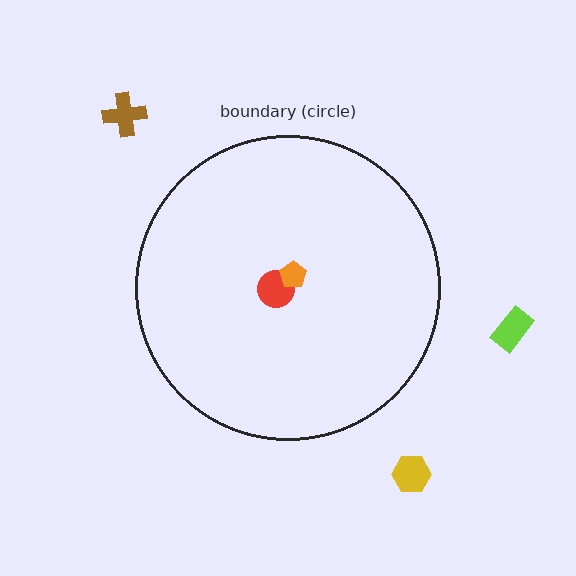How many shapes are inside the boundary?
2 inside, 3 outside.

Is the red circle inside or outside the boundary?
Inside.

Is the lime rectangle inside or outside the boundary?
Outside.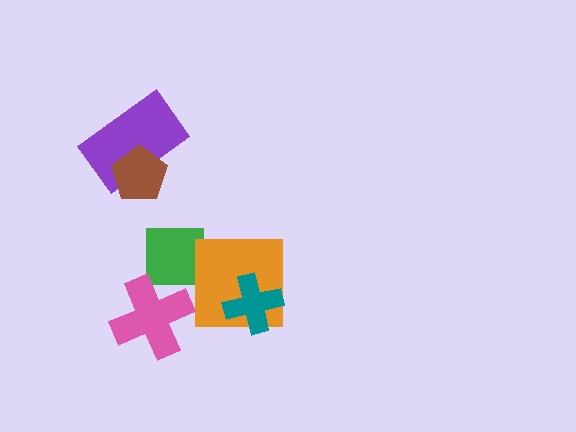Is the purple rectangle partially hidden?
Yes, it is partially covered by another shape.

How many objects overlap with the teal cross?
1 object overlaps with the teal cross.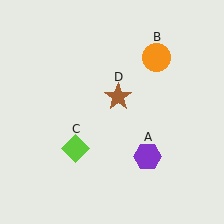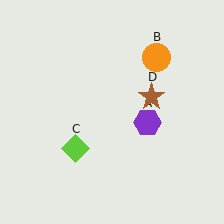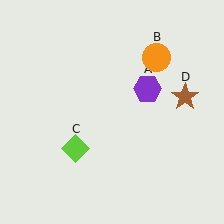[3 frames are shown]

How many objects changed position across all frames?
2 objects changed position: purple hexagon (object A), brown star (object D).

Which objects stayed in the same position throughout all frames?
Orange circle (object B) and lime diamond (object C) remained stationary.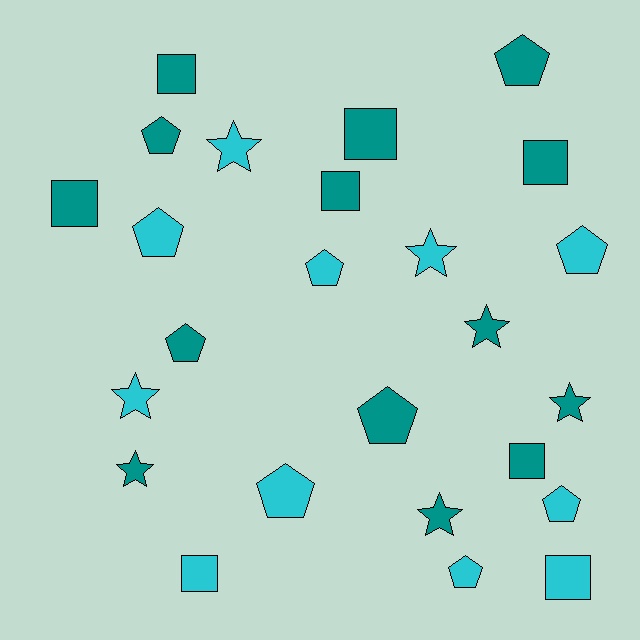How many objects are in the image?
There are 25 objects.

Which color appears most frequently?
Teal, with 14 objects.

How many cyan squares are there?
There are 2 cyan squares.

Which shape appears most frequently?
Pentagon, with 10 objects.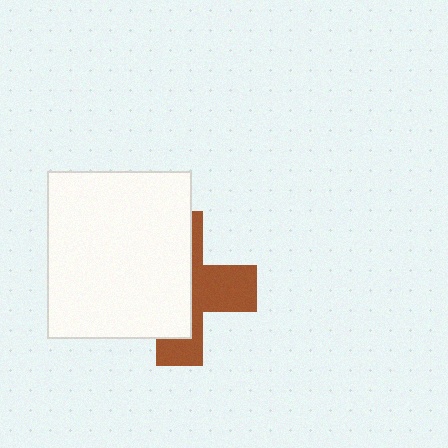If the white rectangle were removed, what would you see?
You would see the complete brown cross.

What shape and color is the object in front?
The object in front is a white rectangle.